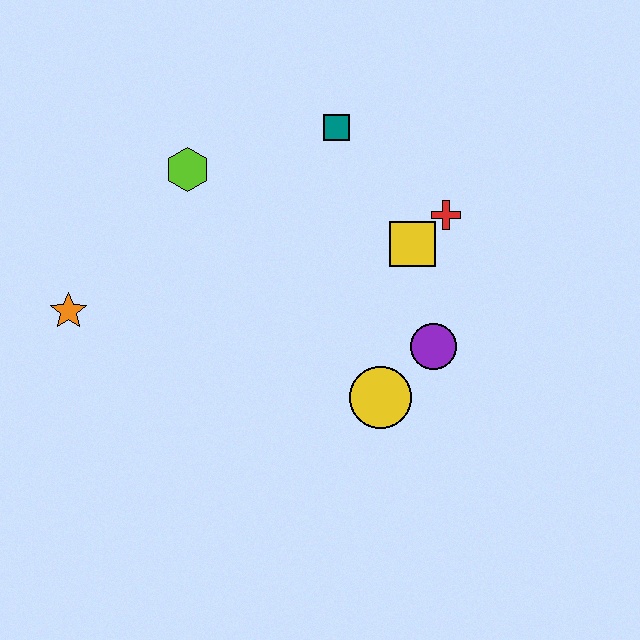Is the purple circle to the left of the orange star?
No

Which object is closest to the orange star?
The lime hexagon is closest to the orange star.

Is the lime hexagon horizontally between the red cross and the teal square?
No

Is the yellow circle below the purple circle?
Yes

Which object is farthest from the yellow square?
The orange star is farthest from the yellow square.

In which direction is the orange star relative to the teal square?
The orange star is to the left of the teal square.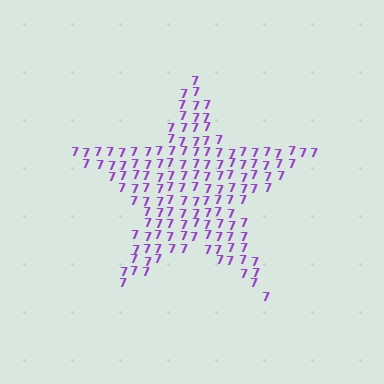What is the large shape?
The large shape is a star.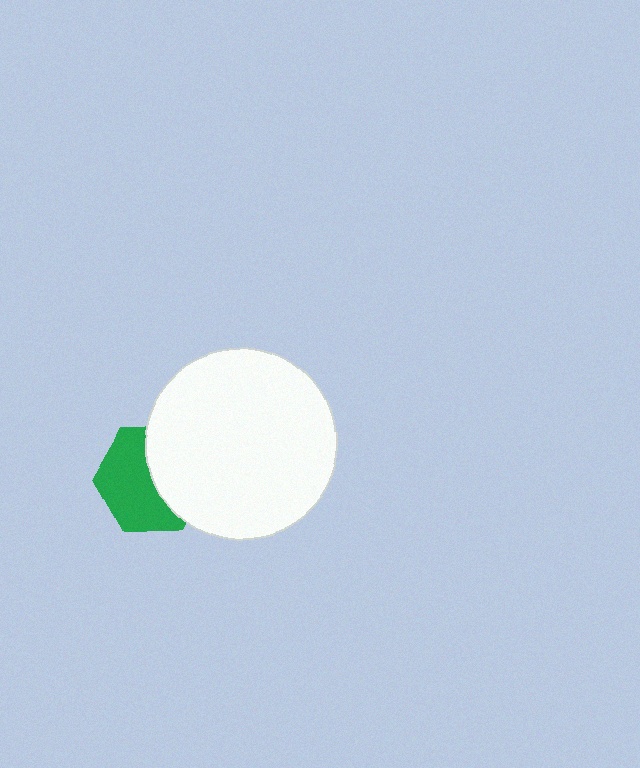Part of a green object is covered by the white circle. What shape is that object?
It is a hexagon.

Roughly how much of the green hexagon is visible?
About half of it is visible (roughly 56%).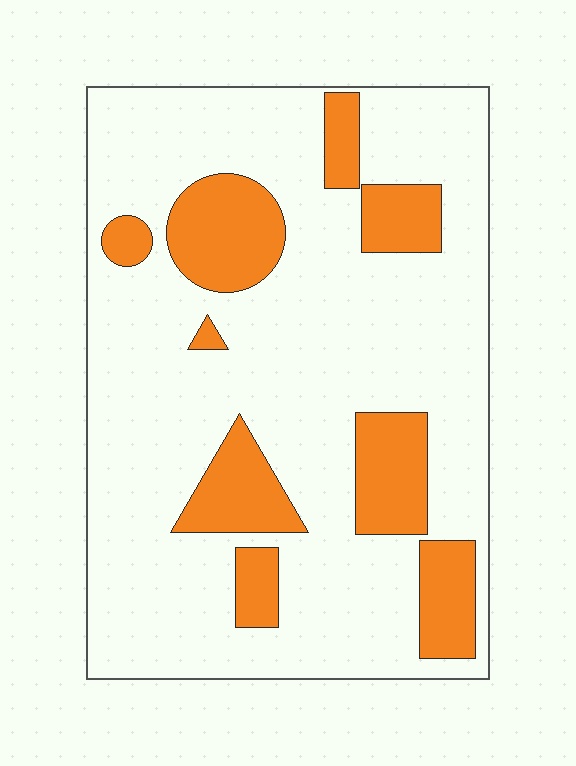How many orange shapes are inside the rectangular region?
9.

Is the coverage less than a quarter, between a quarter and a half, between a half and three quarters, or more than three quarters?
Less than a quarter.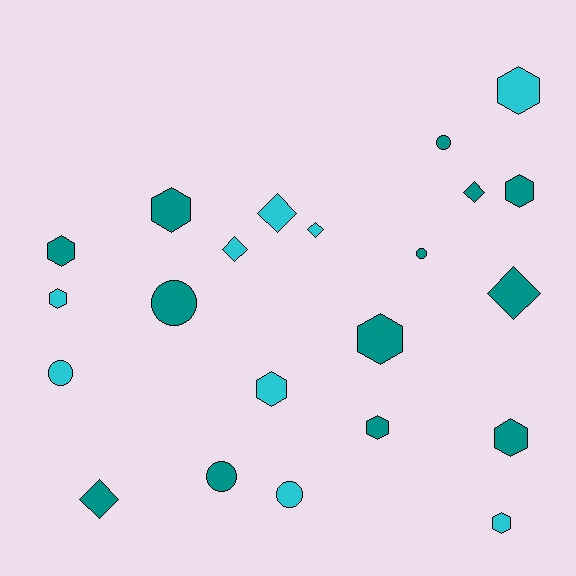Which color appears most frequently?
Teal, with 13 objects.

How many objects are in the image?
There are 22 objects.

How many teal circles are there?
There are 4 teal circles.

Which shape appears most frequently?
Hexagon, with 10 objects.